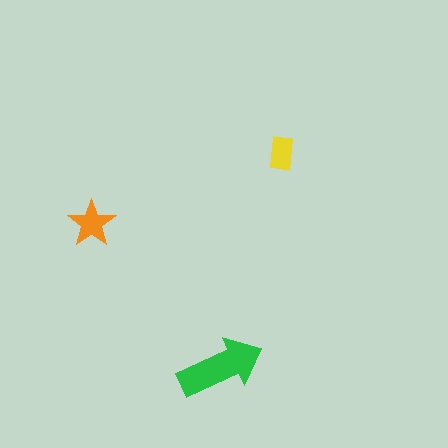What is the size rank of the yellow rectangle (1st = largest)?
3rd.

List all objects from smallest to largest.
The yellow rectangle, the orange star, the green arrow.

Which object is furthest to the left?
The orange star is leftmost.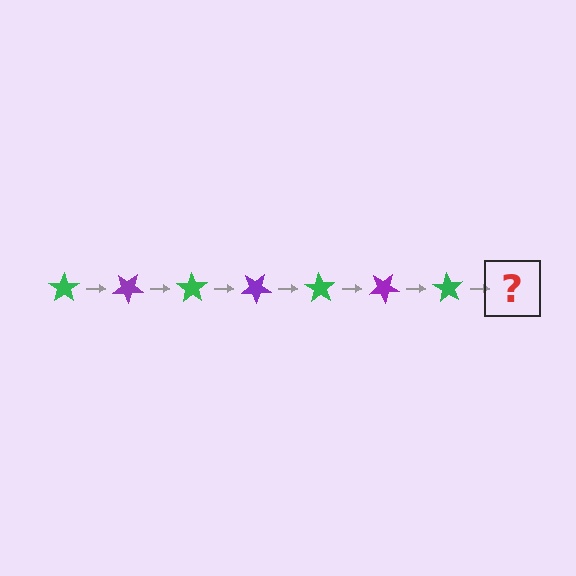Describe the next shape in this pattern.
It should be a purple star, rotated 245 degrees from the start.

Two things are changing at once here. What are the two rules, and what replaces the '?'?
The two rules are that it rotates 35 degrees each step and the color cycles through green and purple. The '?' should be a purple star, rotated 245 degrees from the start.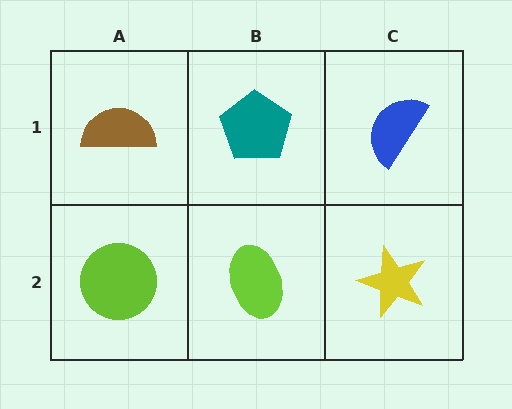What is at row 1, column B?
A teal pentagon.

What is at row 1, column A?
A brown semicircle.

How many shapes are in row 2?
3 shapes.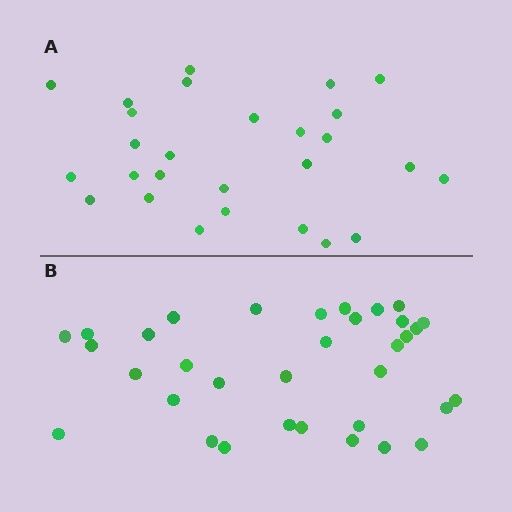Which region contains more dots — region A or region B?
Region B (the bottom region) has more dots.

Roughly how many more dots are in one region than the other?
Region B has roughly 8 or so more dots than region A.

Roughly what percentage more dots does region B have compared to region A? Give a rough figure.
About 25% more.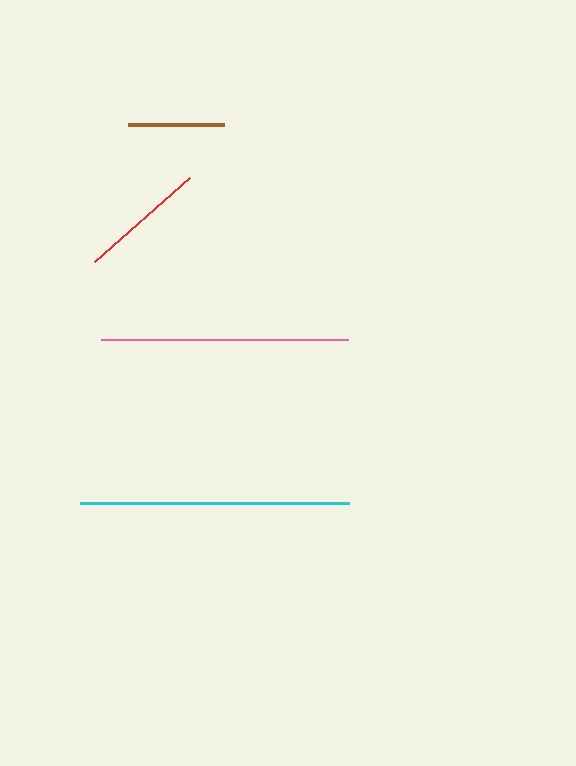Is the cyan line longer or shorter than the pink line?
The cyan line is longer than the pink line.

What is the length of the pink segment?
The pink segment is approximately 247 pixels long.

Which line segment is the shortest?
The brown line is the shortest at approximately 96 pixels.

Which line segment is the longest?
The cyan line is the longest at approximately 269 pixels.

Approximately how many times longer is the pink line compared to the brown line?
The pink line is approximately 2.6 times the length of the brown line.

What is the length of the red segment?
The red segment is approximately 126 pixels long.